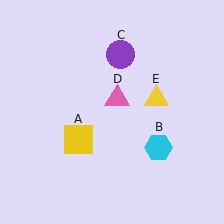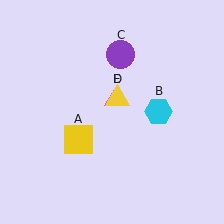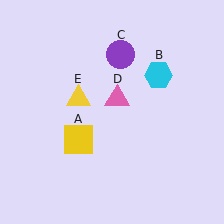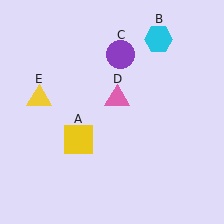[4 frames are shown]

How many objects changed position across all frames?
2 objects changed position: cyan hexagon (object B), yellow triangle (object E).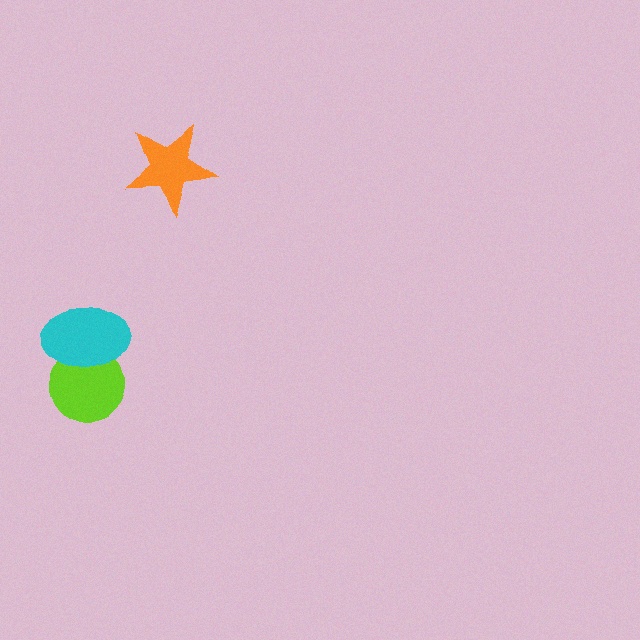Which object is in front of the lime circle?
The cyan ellipse is in front of the lime circle.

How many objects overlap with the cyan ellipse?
1 object overlaps with the cyan ellipse.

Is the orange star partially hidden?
No, no other shape covers it.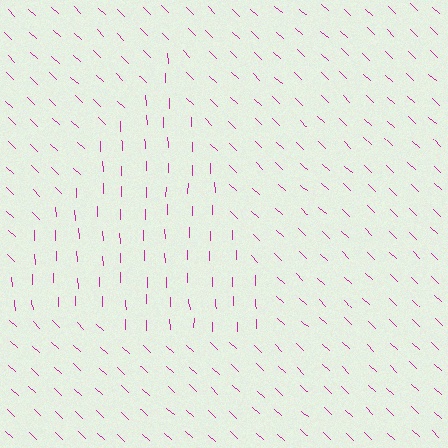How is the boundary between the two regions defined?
The boundary is defined purely by a change in line orientation (approximately 45 degrees difference). All lines are the same color and thickness.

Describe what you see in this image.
The image is filled with small magenta line segments. A triangle region in the image has lines oriented differently from the surrounding lines, creating a visible texture boundary.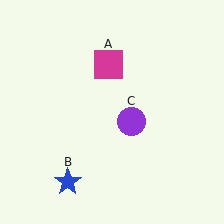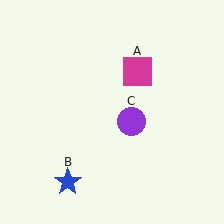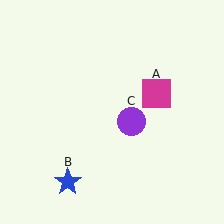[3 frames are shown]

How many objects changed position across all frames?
1 object changed position: magenta square (object A).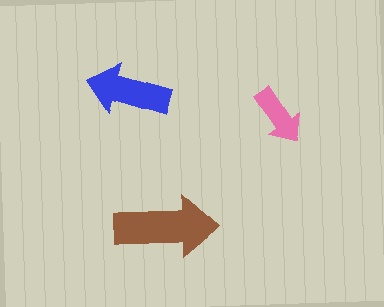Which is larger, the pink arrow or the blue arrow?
The blue one.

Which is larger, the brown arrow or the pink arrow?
The brown one.